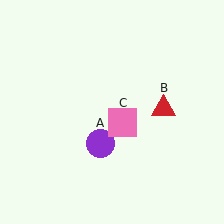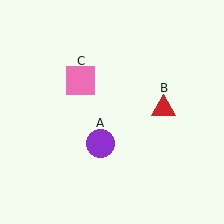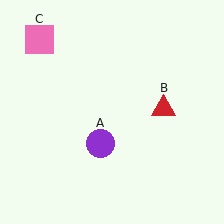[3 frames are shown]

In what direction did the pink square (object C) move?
The pink square (object C) moved up and to the left.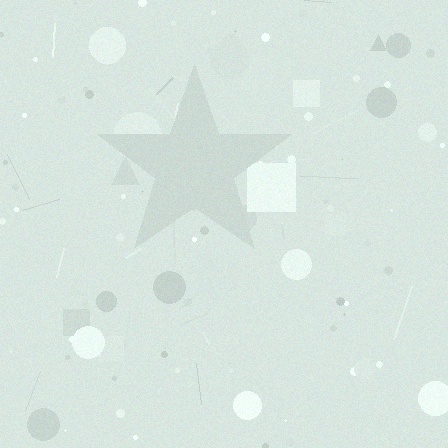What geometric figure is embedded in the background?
A star is embedded in the background.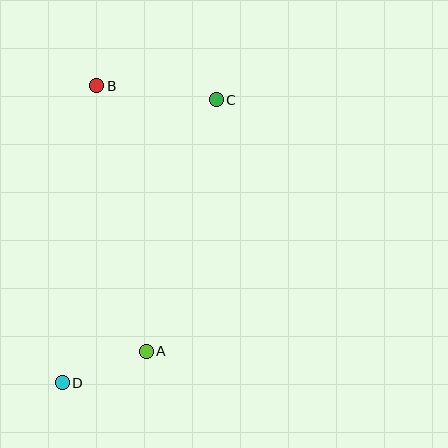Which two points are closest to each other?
Points A and D are closest to each other.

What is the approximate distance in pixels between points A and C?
The distance between A and C is approximately 261 pixels.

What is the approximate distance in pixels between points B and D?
The distance between B and D is approximately 299 pixels.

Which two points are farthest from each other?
Points C and D are farthest from each other.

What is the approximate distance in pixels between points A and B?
The distance between A and B is approximately 270 pixels.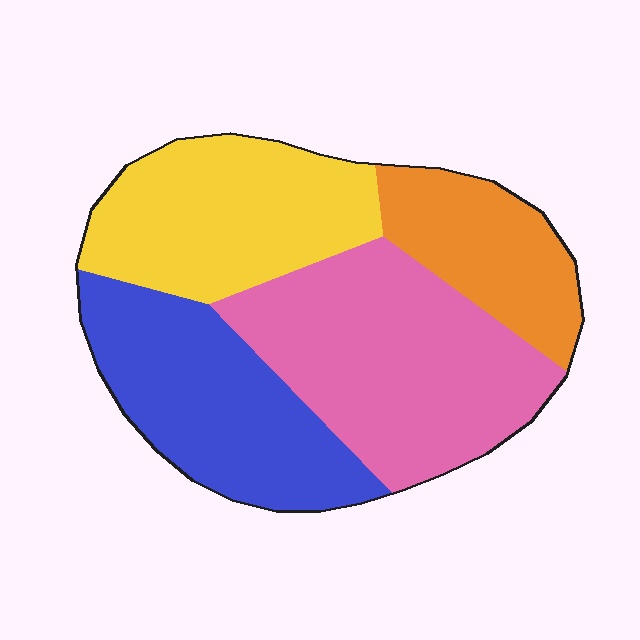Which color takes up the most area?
Pink, at roughly 35%.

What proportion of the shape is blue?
Blue covers roughly 25% of the shape.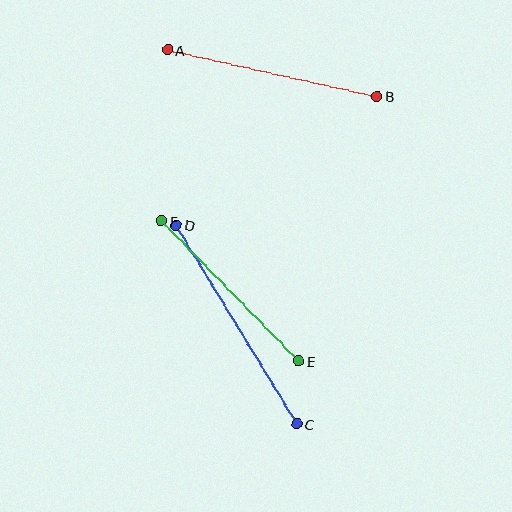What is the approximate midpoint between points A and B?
The midpoint is at approximately (272, 73) pixels.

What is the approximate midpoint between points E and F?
The midpoint is at approximately (230, 291) pixels.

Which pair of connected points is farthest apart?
Points C and D are farthest apart.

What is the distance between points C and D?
The distance is approximately 233 pixels.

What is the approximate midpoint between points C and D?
The midpoint is at approximately (236, 324) pixels.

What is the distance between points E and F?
The distance is approximately 196 pixels.